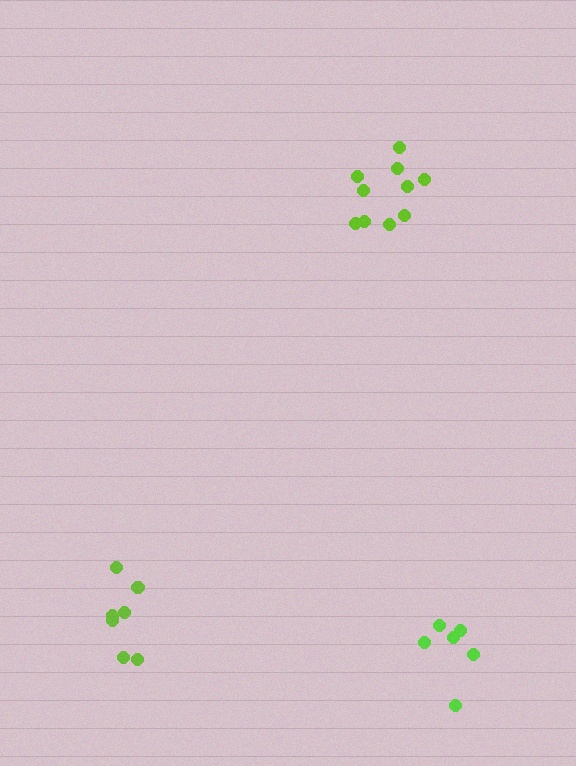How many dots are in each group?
Group 1: 6 dots, Group 2: 10 dots, Group 3: 7 dots (23 total).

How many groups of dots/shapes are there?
There are 3 groups.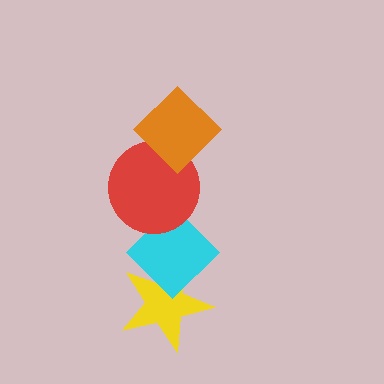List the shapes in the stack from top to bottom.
From top to bottom: the orange diamond, the red circle, the cyan diamond, the yellow star.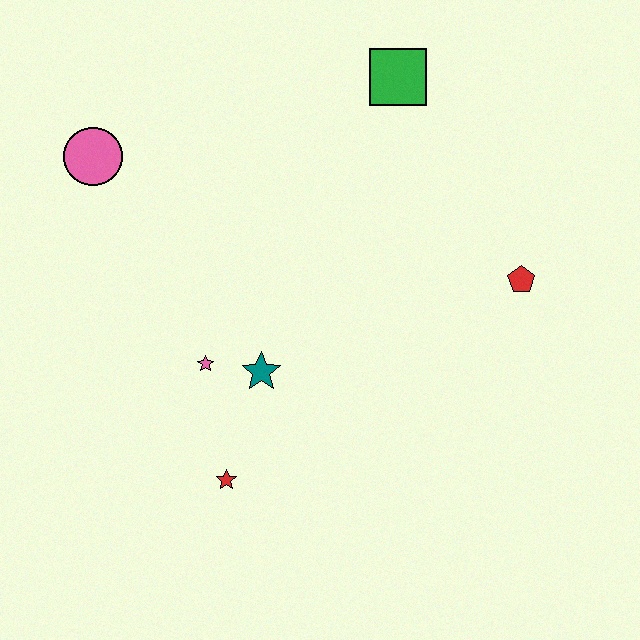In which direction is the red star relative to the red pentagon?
The red star is to the left of the red pentagon.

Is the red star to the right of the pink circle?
Yes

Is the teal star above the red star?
Yes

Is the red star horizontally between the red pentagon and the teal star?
No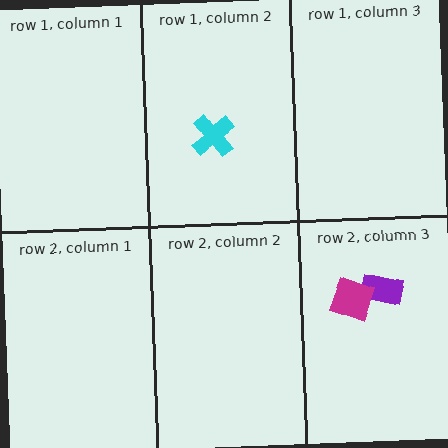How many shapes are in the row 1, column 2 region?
1.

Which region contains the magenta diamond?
The row 2, column 3 region.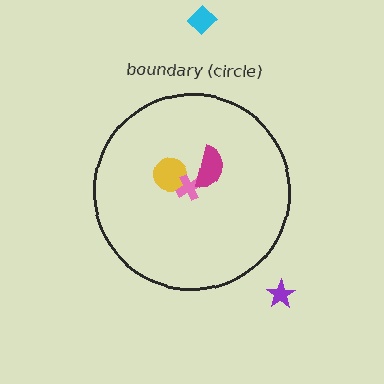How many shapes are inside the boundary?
3 inside, 2 outside.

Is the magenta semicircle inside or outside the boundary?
Inside.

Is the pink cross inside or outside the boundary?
Inside.